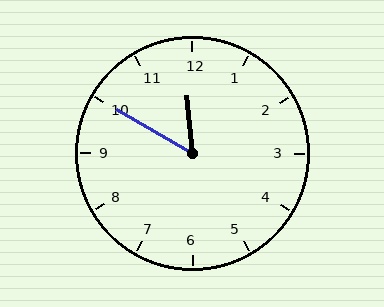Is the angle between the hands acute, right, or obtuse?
It is acute.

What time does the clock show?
11:50.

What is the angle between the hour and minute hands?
Approximately 55 degrees.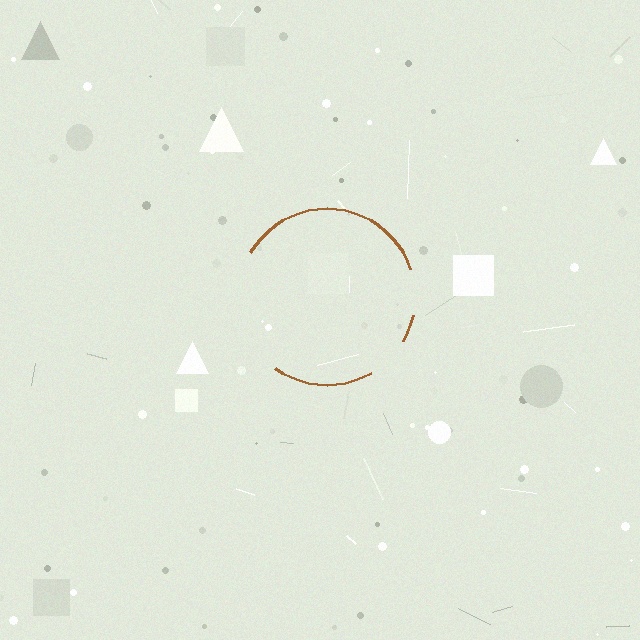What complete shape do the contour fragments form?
The contour fragments form a circle.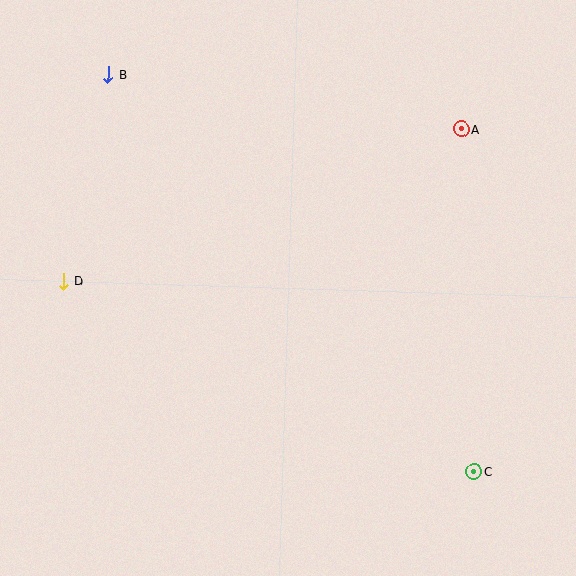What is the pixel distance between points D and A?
The distance between D and A is 425 pixels.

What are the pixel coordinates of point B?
Point B is at (108, 75).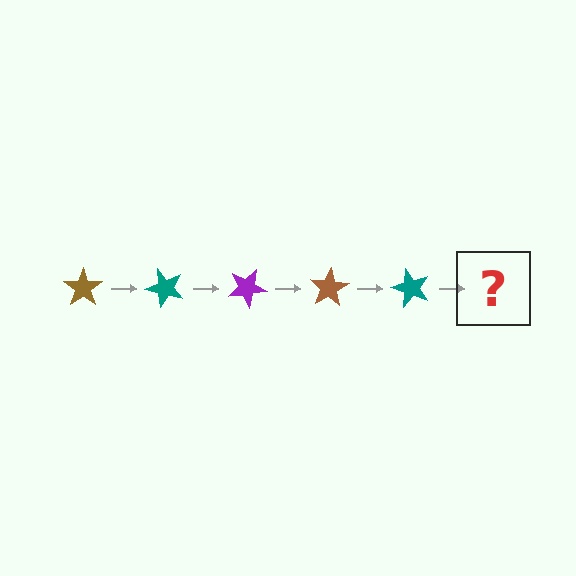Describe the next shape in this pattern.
It should be a purple star, rotated 250 degrees from the start.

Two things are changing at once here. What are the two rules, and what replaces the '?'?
The two rules are that it rotates 50 degrees each step and the color cycles through brown, teal, and purple. The '?' should be a purple star, rotated 250 degrees from the start.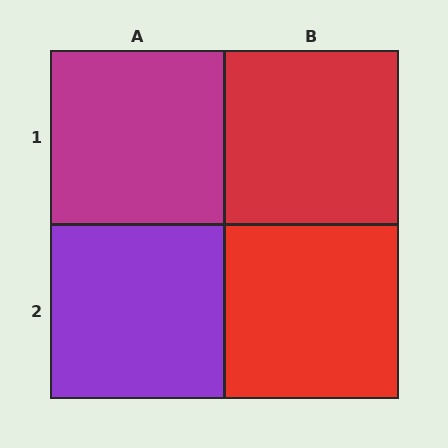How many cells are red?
2 cells are red.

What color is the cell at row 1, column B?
Red.